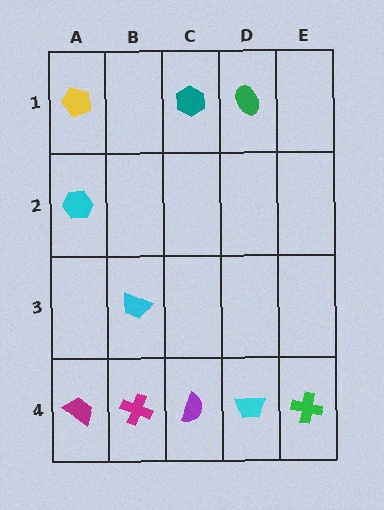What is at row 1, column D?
A green ellipse.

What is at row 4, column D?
A cyan trapezoid.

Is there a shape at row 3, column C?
No, that cell is empty.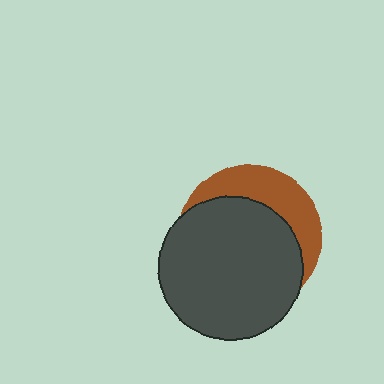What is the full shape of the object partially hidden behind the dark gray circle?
The partially hidden object is a brown circle.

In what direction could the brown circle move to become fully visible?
The brown circle could move toward the upper-right. That would shift it out from behind the dark gray circle entirely.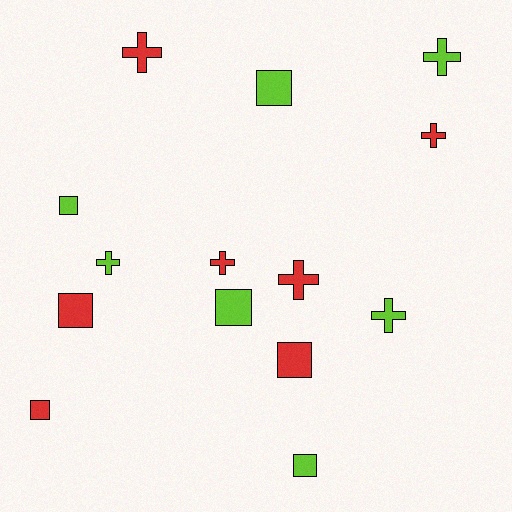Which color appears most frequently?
Lime, with 7 objects.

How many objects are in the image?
There are 14 objects.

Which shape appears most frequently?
Cross, with 7 objects.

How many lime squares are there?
There are 4 lime squares.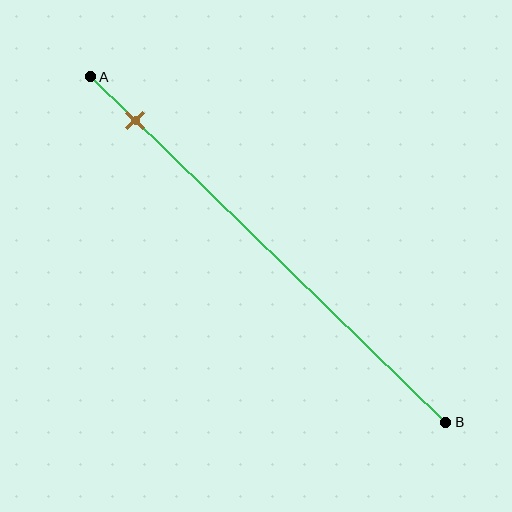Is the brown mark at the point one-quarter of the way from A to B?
No, the mark is at about 15% from A, not at the 25% one-quarter point.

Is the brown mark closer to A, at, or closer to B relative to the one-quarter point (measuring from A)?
The brown mark is closer to point A than the one-quarter point of segment AB.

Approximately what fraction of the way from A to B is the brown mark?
The brown mark is approximately 15% of the way from A to B.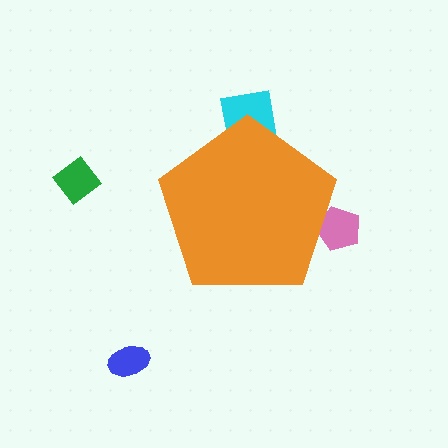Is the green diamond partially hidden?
No, the green diamond is fully visible.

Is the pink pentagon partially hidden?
Yes, the pink pentagon is partially hidden behind the orange pentagon.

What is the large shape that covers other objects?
An orange pentagon.